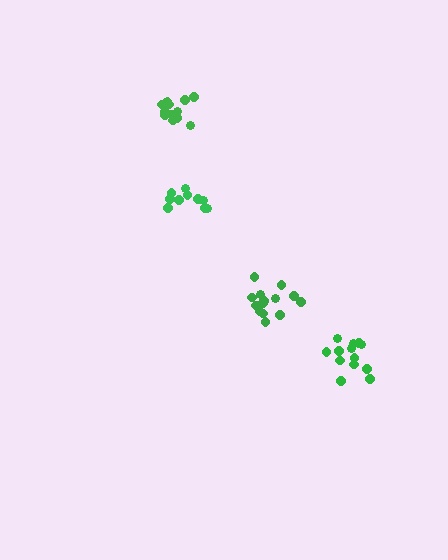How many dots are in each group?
Group 1: 13 dots, Group 2: 14 dots, Group 3: 13 dots, Group 4: 10 dots (50 total).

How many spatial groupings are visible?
There are 4 spatial groupings.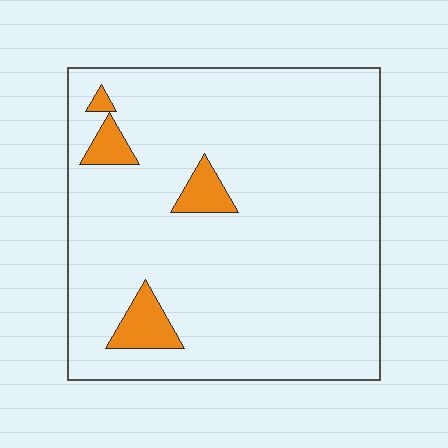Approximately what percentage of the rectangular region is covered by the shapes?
Approximately 5%.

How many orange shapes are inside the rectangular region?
4.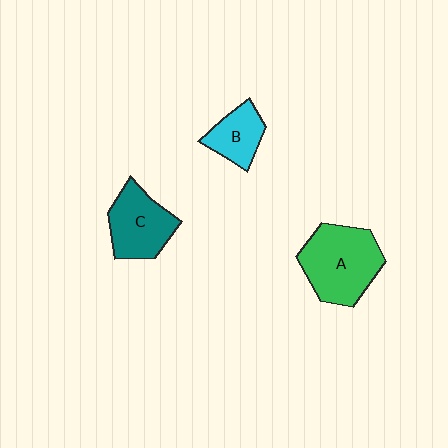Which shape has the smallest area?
Shape B (cyan).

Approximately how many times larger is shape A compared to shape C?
Approximately 1.3 times.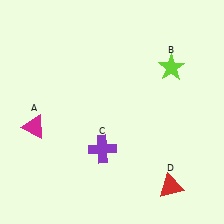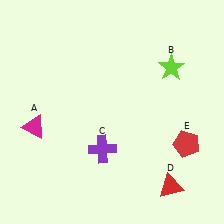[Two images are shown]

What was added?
A red pentagon (E) was added in Image 2.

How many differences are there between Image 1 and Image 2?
There is 1 difference between the two images.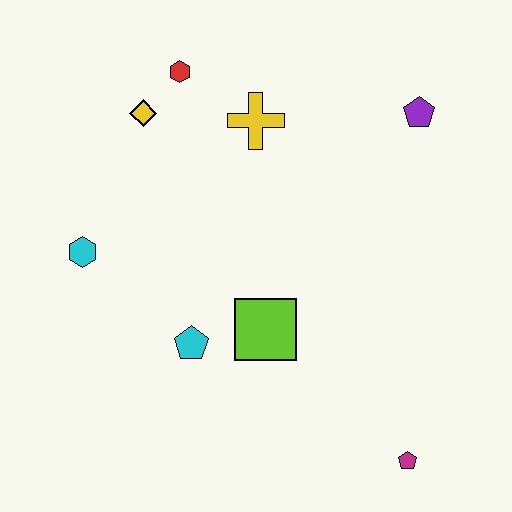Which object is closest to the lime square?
The cyan pentagon is closest to the lime square.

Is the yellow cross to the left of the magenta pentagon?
Yes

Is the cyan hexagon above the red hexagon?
No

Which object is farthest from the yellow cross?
The magenta pentagon is farthest from the yellow cross.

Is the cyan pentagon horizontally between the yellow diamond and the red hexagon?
No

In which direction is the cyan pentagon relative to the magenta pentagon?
The cyan pentagon is to the left of the magenta pentagon.